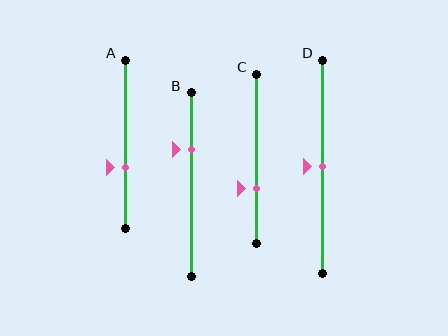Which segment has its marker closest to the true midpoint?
Segment D has its marker closest to the true midpoint.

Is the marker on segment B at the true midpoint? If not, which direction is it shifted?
No, the marker on segment B is shifted upward by about 19% of the segment length.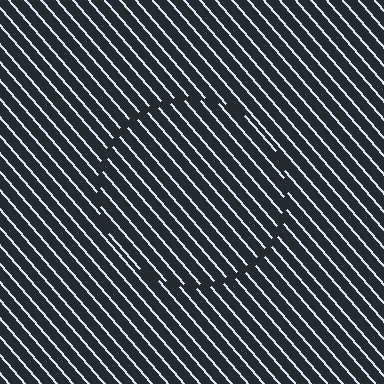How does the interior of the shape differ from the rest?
The interior of the shape contains the same grating, shifted by half a period — the contour is defined by the phase discontinuity where line-ends from the inner and outer gratings abut.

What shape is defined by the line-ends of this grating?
An illusory circle. The interior of the shape contains the same grating, shifted by half a period — the contour is defined by the phase discontinuity where line-ends from the inner and outer gratings abut.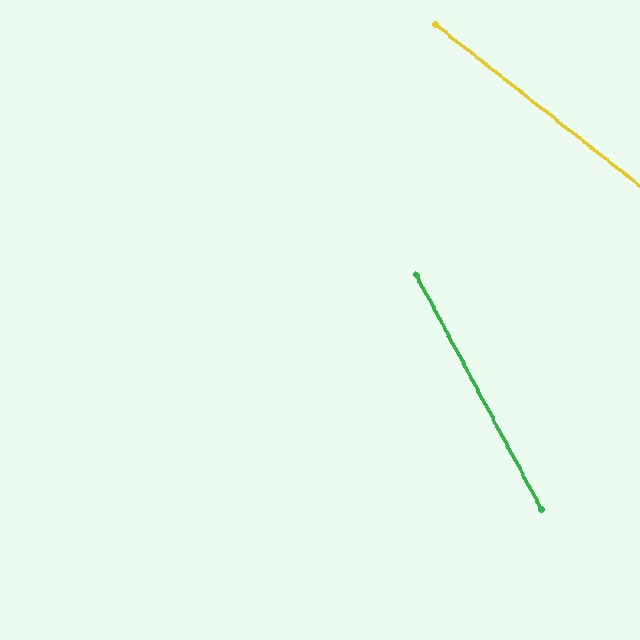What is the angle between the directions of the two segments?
Approximately 24 degrees.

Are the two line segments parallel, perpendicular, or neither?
Neither parallel nor perpendicular — they differ by about 24°.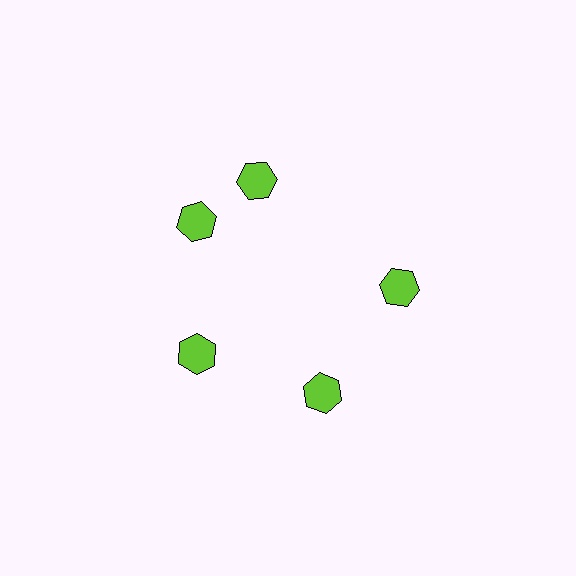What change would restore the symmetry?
The symmetry would be restored by rotating it back into even spacing with its neighbors so that all 5 hexagons sit at equal angles and equal distance from the center.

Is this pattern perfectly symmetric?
No. The 5 lime hexagons are arranged in a ring, but one element near the 1 o'clock position is rotated out of alignment along the ring, breaking the 5-fold rotational symmetry.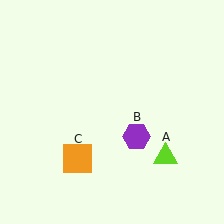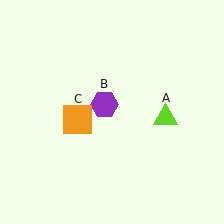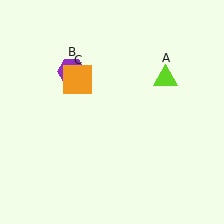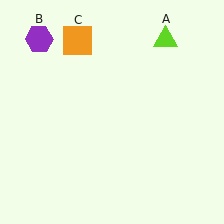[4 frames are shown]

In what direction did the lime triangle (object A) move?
The lime triangle (object A) moved up.